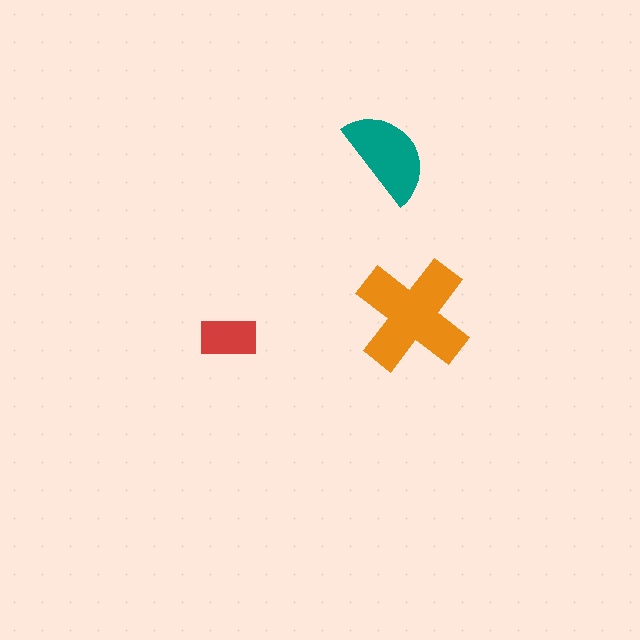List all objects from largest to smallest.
The orange cross, the teal semicircle, the red rectangle.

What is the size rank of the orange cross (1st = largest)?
1st.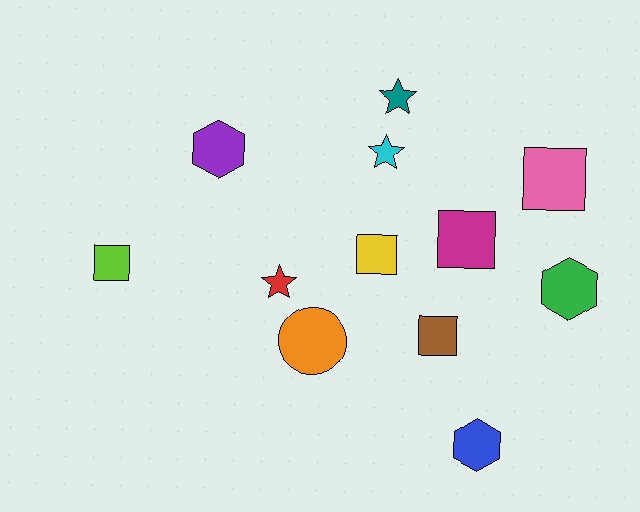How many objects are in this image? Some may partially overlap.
There are 12 objects.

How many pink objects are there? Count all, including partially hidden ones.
There is 1 pink object.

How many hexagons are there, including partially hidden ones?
There are 3 hexagons.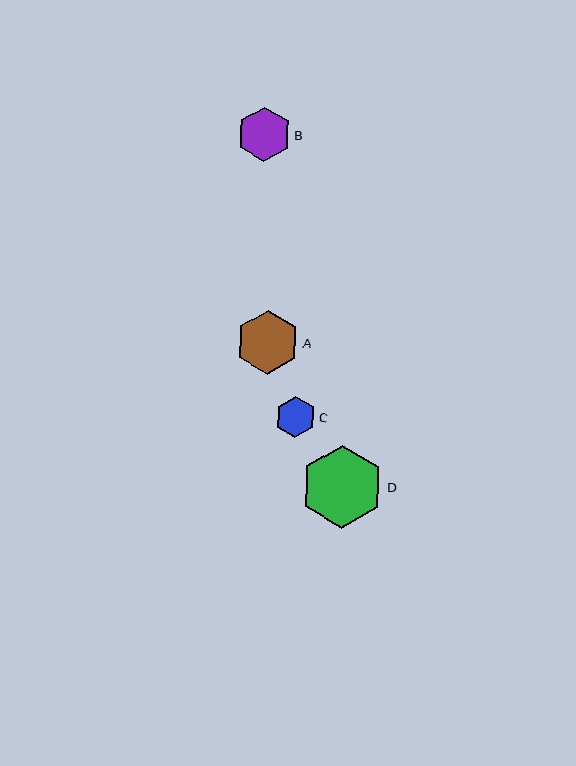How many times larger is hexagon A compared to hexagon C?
Hexagon A is approximately 1.6 times the size of hexagon C.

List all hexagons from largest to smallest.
From largest to smallest: D, A, B, C.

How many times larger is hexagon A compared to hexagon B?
Hexagon A is approximately 1.2 times the size of hexagon B.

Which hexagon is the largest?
Hexagon D is the largest with a size of approximately 83 pixels.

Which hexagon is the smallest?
Hexagon C is the smallest with a size of approximately 40 pixels.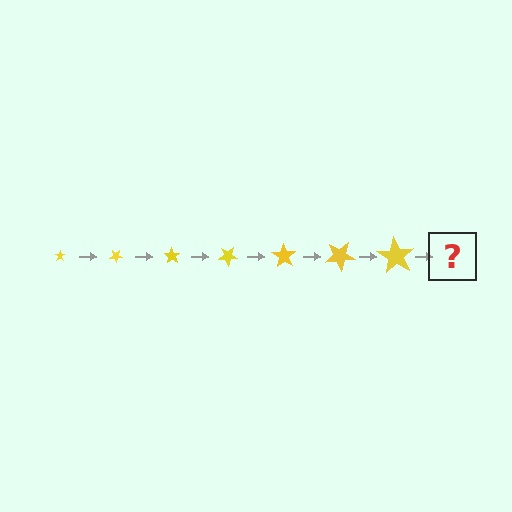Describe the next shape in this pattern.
It should be a star, larger than the previous one and rotated 245 degrees from the start.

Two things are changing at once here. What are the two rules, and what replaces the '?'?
The two rules are that the star grows larger each step and it rotates 35 degrees each step. The '?' should be a star, larger than the previous one and rotated 245 degrees from the start.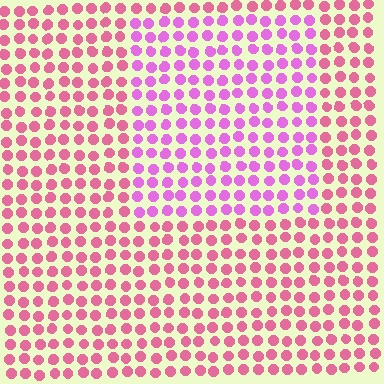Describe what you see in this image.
The image is filled with small pink elements in a uniform arrangement. A rectangle-shaped region is visible where the elements are tinted to a slightly different hue, forming a subtle color boundary.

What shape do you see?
I see a rectangle.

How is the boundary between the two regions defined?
The boundary is defined purely by a slight shift in hue (about 35 degrees). Spacing, size, and orientation are identical on both sides.